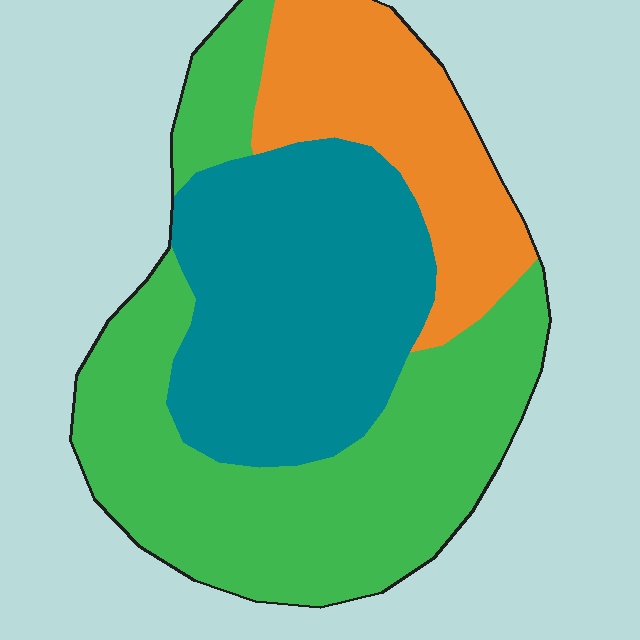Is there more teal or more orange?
Teal.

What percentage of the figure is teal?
Teal takes up about one third (1/3) of the figure.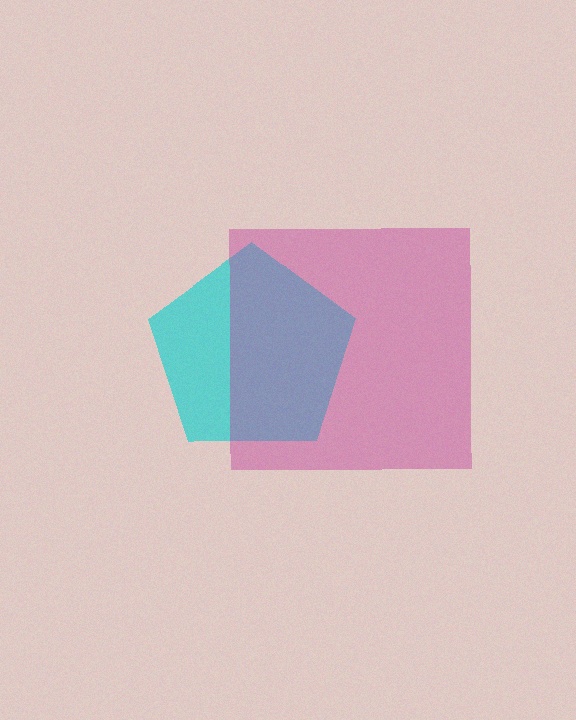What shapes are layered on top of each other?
The layered shapes are: a cyan pentagon, a magenta square.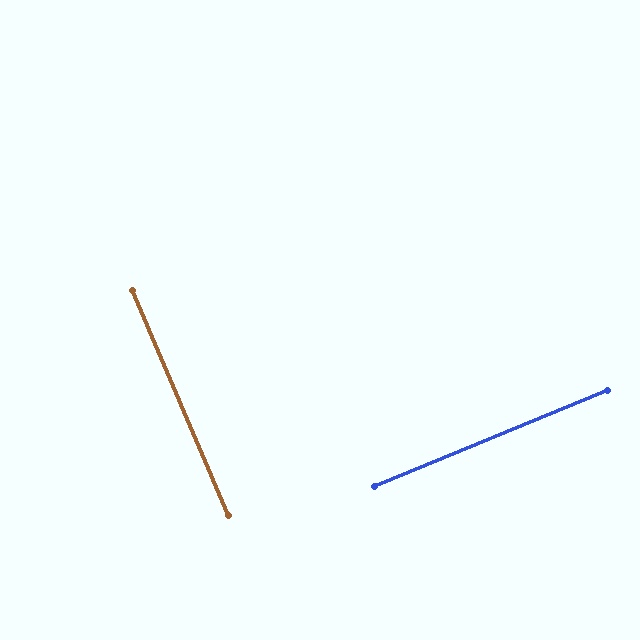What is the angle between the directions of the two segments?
Approximately 89 degrees.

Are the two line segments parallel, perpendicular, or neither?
Perpendicular — they meet at approximately 89°.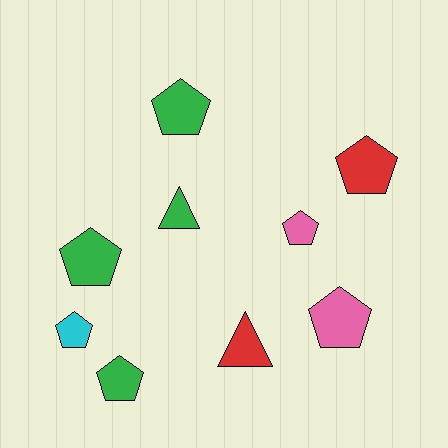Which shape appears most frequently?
Pentagon, with 7 objects.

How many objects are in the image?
There are 9 objects.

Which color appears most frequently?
Green, with 4 objects.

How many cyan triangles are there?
There are no cyan triangles.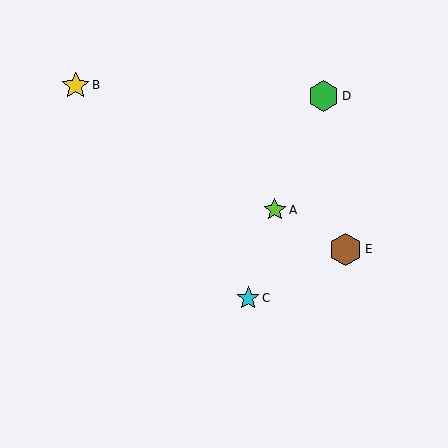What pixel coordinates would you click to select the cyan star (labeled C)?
Click at (248, 298) to select the cyan star C.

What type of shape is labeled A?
Shape A is a lime star.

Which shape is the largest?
The brown hexagon (labeled E) is the largest.